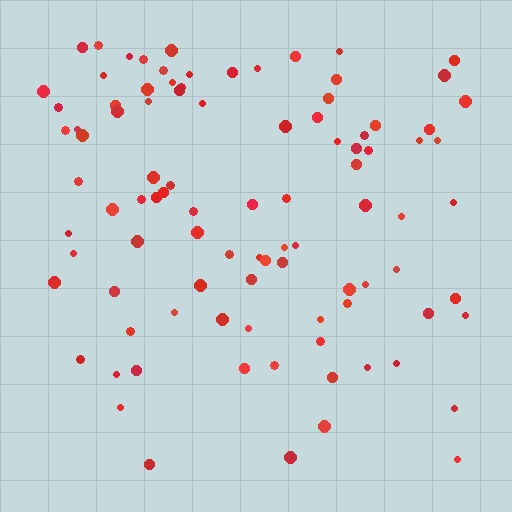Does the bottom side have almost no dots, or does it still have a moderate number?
Still a moderate number, just noticeably fewer than the top.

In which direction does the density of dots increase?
From bottom to top, with the top side densest.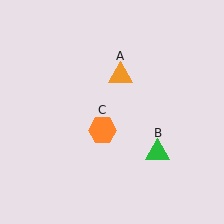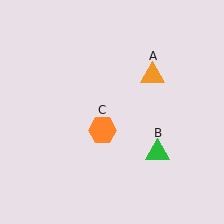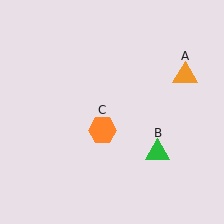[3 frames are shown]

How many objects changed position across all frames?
1 object changed position: orange triangle (object A).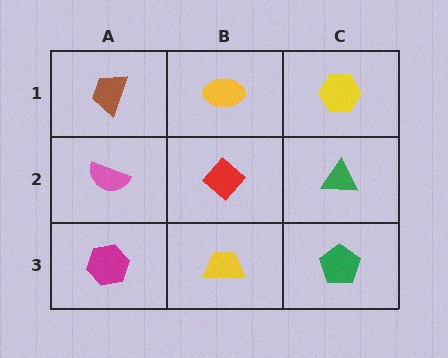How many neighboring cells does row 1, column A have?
2.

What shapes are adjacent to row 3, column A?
A pink semicircle (row 2, column A), a yellow trapezoid (row 3, column B).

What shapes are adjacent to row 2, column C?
A yellow hexagon (row 1, column C), a green pentagon (row 3, column C), a red diamond (row 2, column B).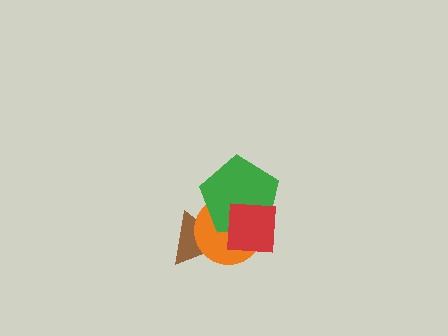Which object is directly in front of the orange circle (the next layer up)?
The green pentagon is directly in front of the orange circle.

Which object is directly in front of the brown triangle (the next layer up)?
The orange circle is directly in front of the brown triangle.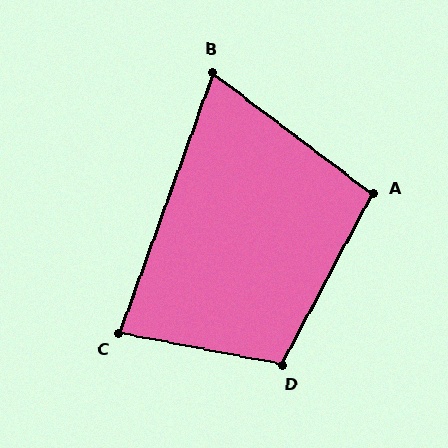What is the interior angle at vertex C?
Approximately 81 degrees (acute).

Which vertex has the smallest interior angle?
B, at approximately 73 degrees.